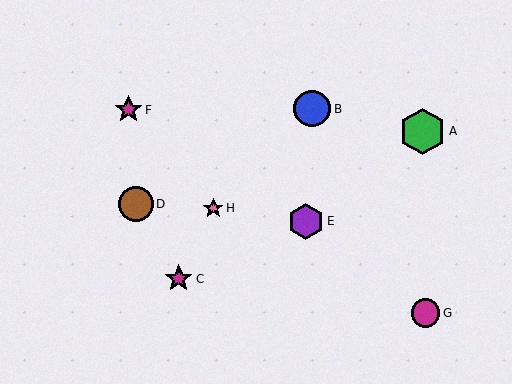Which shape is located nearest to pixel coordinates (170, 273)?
The magenta star (labeled C) at (179, 279) is nearest to that location.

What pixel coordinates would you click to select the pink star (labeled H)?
Click at (213, 208) to select the pink star H.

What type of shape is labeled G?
Shape G is a magenta circle.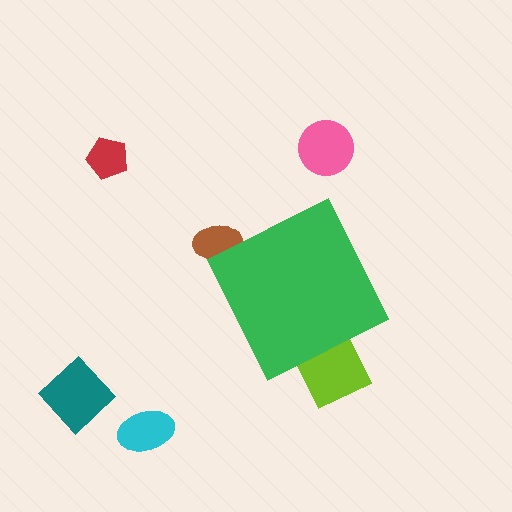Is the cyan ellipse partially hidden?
No, the cyan ellipse is fully visible.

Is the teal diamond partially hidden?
No, the teal diamond is fully visible.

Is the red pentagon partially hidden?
No, the red pentagon is fully visible.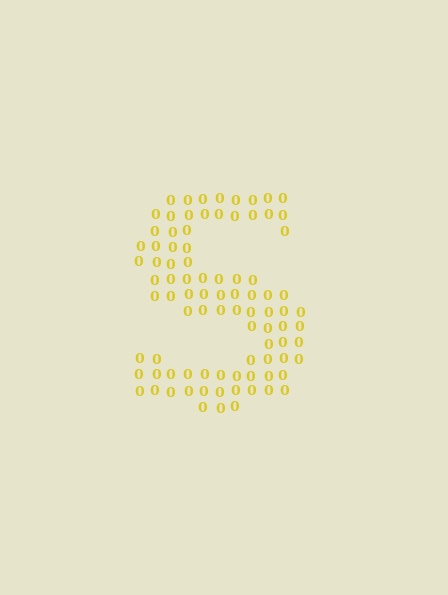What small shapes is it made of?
It is made of small digit 0's.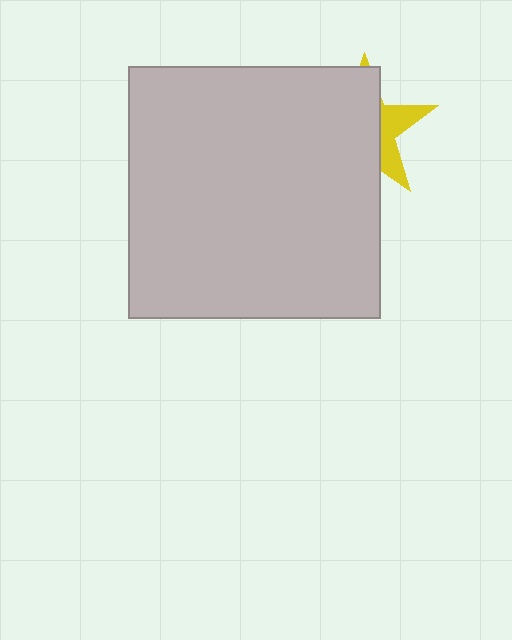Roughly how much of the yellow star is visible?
A small part of it is visible (roughly 30%).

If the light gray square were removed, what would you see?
You would see the complete yellow star.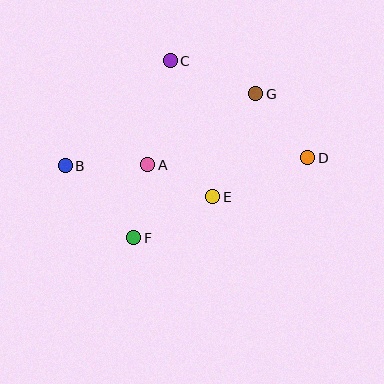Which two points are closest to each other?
Points A and E are closest to each other.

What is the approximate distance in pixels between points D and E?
The distance between D and E is approximately 103 pixels.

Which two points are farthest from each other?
Points B and D are farthest from each other.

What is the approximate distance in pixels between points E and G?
The distance between E and G is approximately 112 pixels.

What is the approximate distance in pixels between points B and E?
The distance between B and E is approximately 151 pixels.